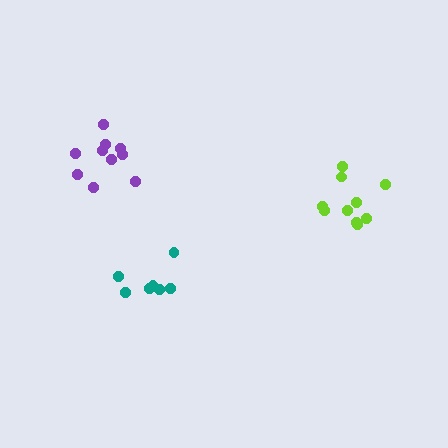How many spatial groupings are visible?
There are 3 spatial groupings.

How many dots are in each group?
Group 1: 7 dots, Group 2: 10 dots, Group 3: 10 dots (27 total).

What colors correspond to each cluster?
The clusters are colored: teal, lime, purple.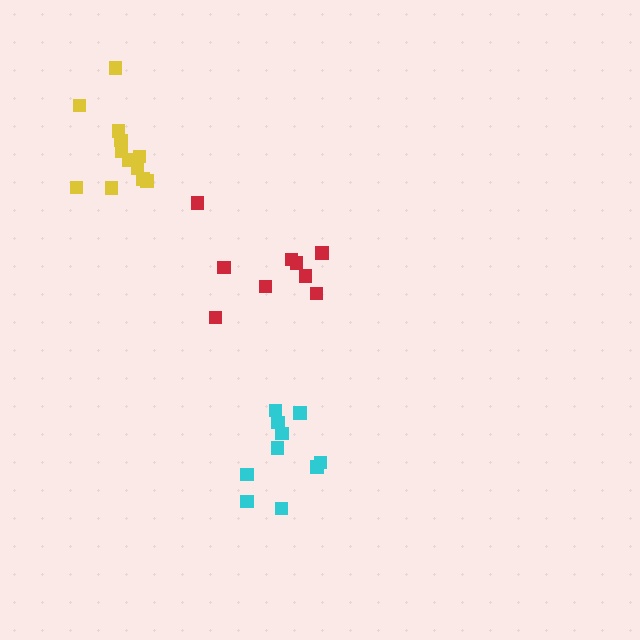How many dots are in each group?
Group 1: 9 dots, Group 2: 10 dots, Group 3: 12 dots (31 total).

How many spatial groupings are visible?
There are 3 spatial groupings.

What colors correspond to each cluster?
The clusters are colored: red, cyan, yellow.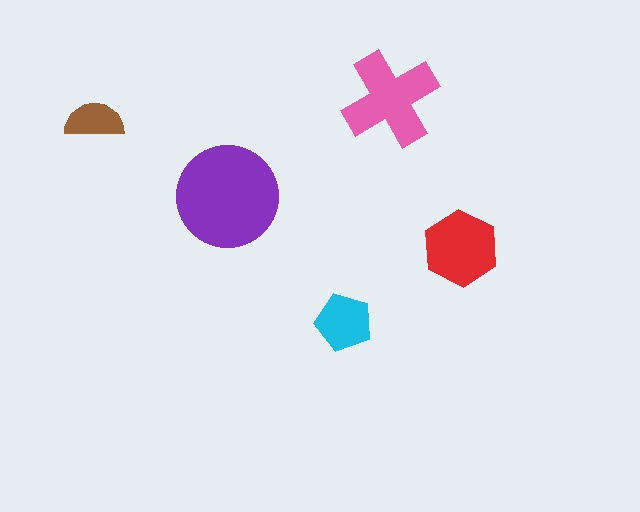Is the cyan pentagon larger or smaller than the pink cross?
Smaller.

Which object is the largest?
The purple circle.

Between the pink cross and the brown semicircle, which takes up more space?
The pink cross.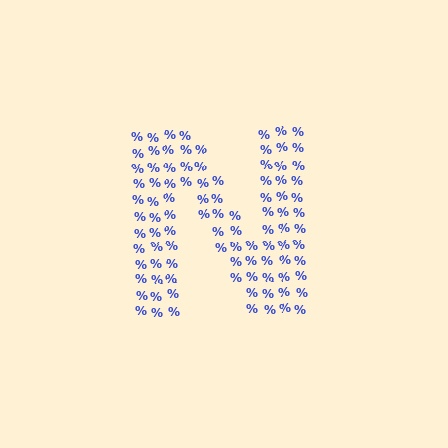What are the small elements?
The small elements are percent signs.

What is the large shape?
The large shape is the letter N.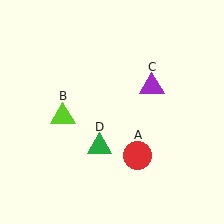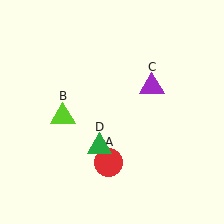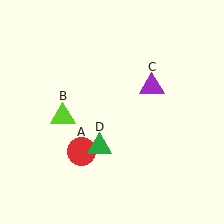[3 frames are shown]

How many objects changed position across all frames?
1 object changed position: red circle (object A).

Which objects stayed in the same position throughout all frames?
Lime triangle (object B) and purple triangle (object C) and green triangle (object D) remained stationary.